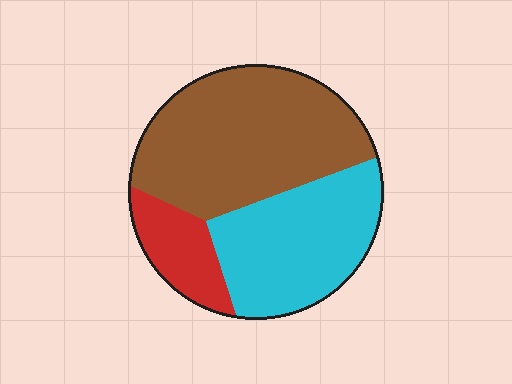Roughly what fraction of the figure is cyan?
Cyan takes up about three eighths (3/8) of the figure.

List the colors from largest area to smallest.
From largest to smallest: brown, cyan, red.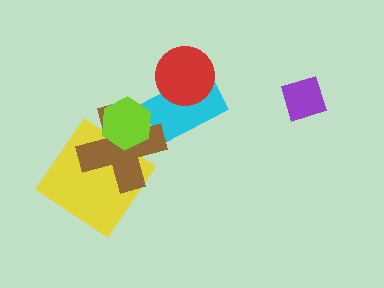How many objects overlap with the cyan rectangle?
1 object overlaps with the cyan rectangle.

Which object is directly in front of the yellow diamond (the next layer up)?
The brown cross is directly in front of the yellow diamond.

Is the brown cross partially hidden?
Yes, it is partially covered by another shape.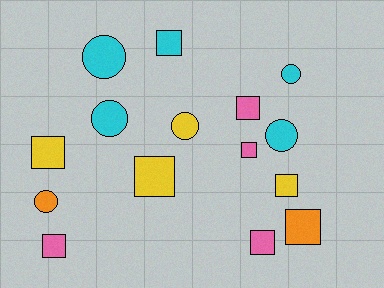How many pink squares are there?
There are 4 pink squares.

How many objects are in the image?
There are 15 objects.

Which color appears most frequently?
Cyan, with 5 objects.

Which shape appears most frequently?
Square, with 9 objects.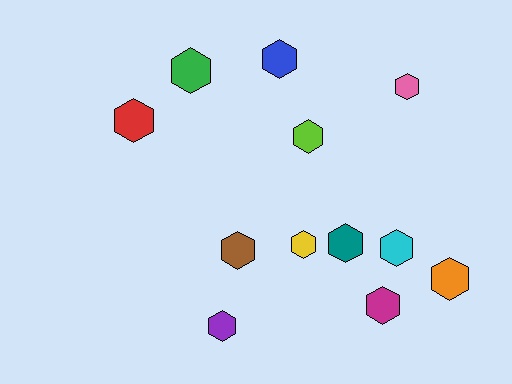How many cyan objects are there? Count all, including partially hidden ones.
There is 1 cyan object.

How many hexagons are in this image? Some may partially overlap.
There are 12 hexagons.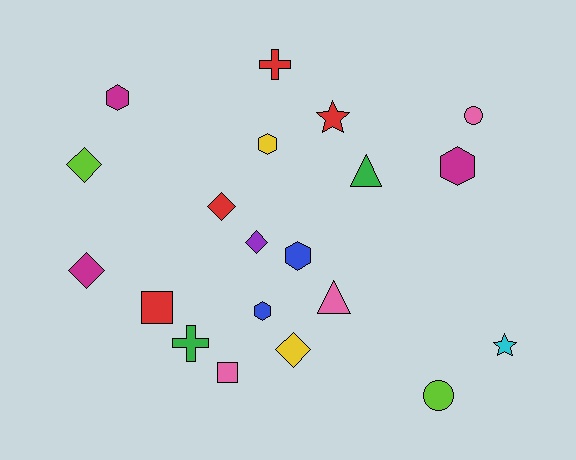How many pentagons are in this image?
There are no pentagons.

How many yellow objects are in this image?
There are 2 yellow objects.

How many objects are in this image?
There are 20 objects.